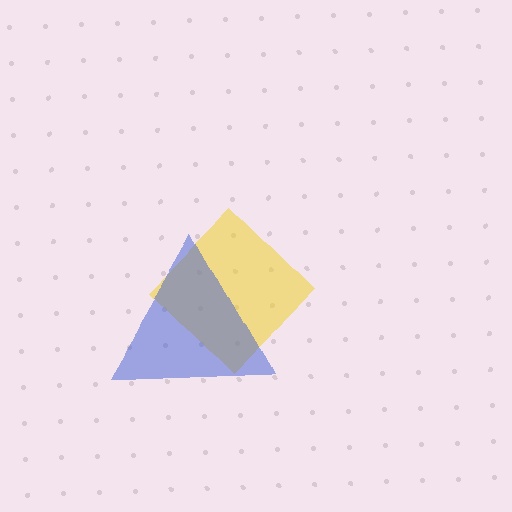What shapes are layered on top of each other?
The layered shapes are: a yellow diamond, a blue triangle.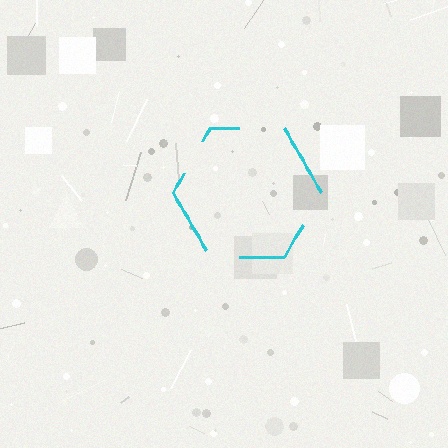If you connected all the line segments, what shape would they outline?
They would outline a hexagon.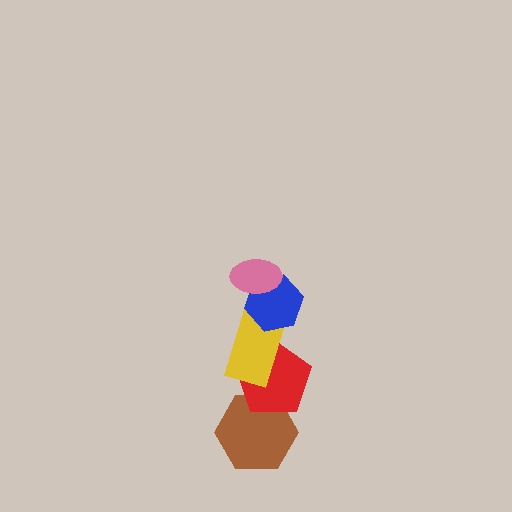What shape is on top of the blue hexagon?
The pink ellipse is on top of the blue hexagon.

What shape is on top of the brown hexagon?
The red pentagon is on top of the brown hexagon.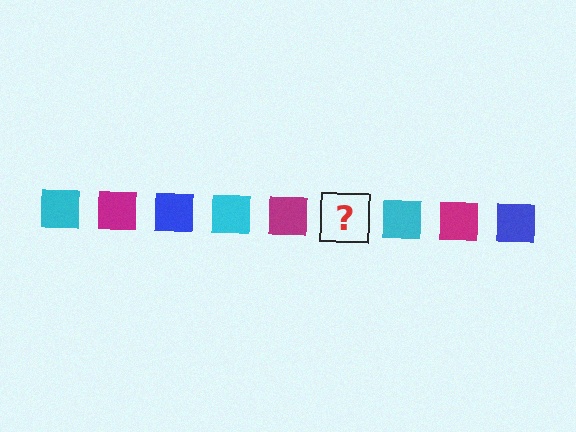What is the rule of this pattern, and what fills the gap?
The rule is that the pattern cycles through cyan, magenta, blue squares. The gap should be filled with a blue square.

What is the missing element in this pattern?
The missing element is a blue square.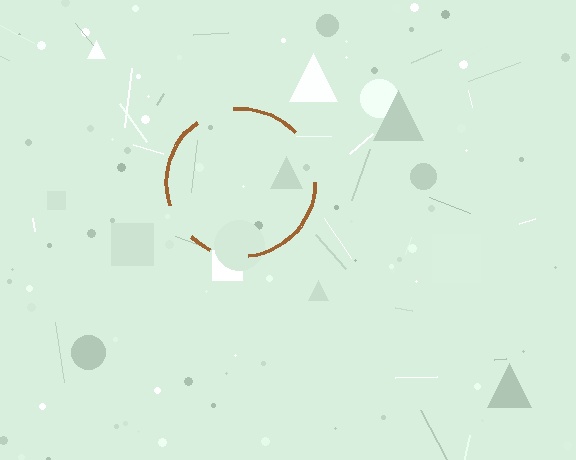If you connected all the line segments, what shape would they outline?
They would outline a circle.